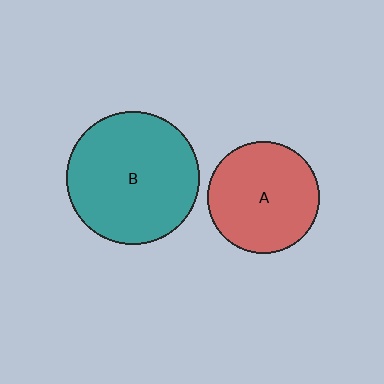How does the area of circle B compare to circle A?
Approximately 1.4 times.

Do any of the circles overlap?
No, none of the circles overlap.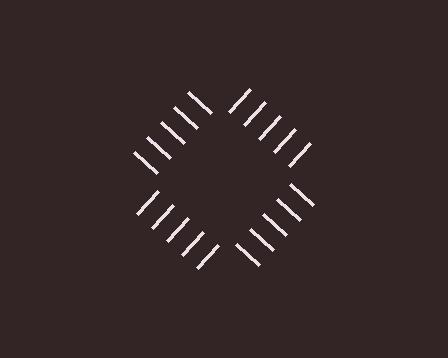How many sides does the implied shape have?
4 sides — the line-ends trace a square.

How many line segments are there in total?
20 — 5 along each of the 4 edges.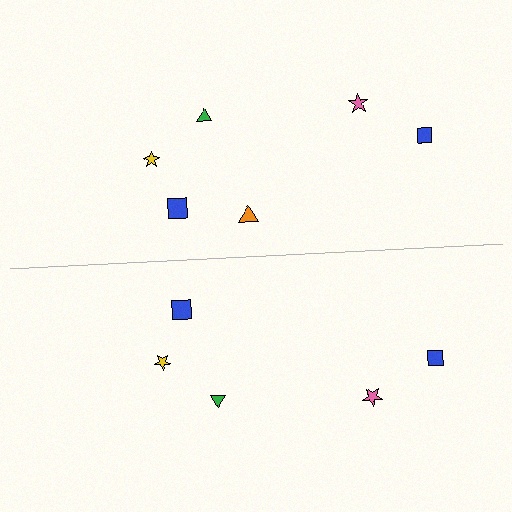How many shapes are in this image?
There are 11 shapes in this image.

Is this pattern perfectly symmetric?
No, the pattern is not perfectly symmetric. A orange triangle is missing from the bottom side.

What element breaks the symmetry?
A orange triangle is missing from the bottom side.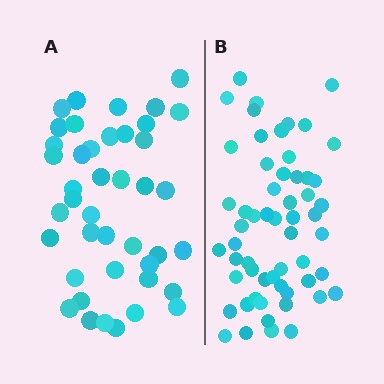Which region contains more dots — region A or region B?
Region B (the right region) has more dots.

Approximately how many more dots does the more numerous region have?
Region B has approximately 15 more dots than region A.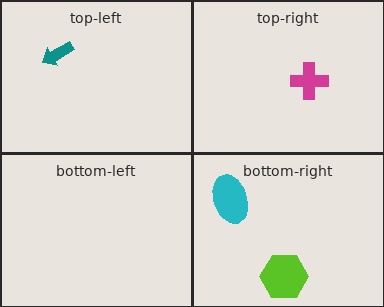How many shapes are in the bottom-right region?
2.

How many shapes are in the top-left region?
1.